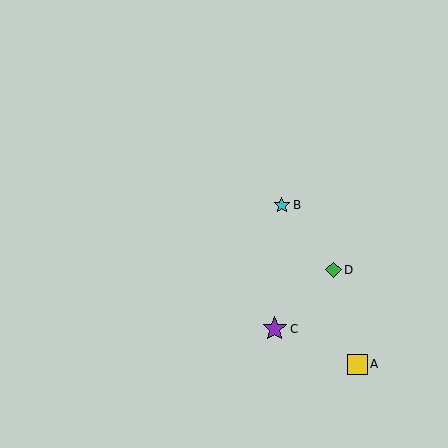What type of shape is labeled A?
Shape A is a yellow square.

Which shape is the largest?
The purple star (labeled C) is the largest.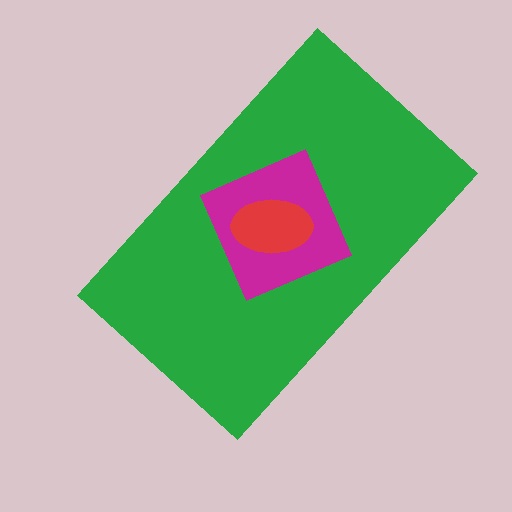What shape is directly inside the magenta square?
The red ellipse.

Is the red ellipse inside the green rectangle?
Yes.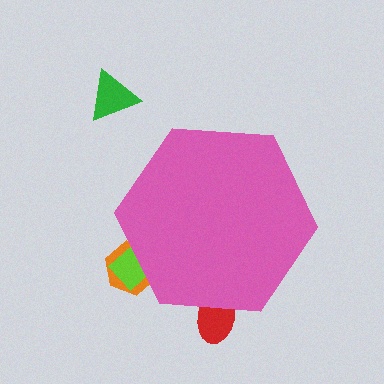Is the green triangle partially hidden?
No, the green triangle is fully visible.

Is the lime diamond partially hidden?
Yes, the lime diamond is partially hidden behind the pink hexagon.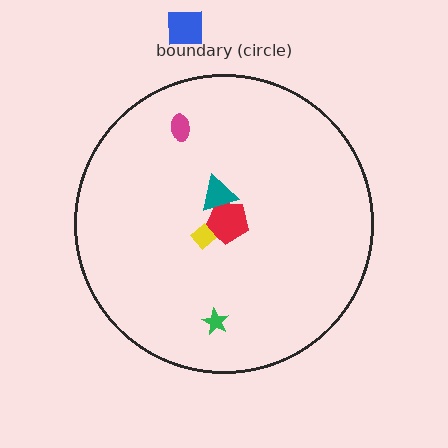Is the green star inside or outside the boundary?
Inside.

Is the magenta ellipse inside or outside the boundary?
Inside.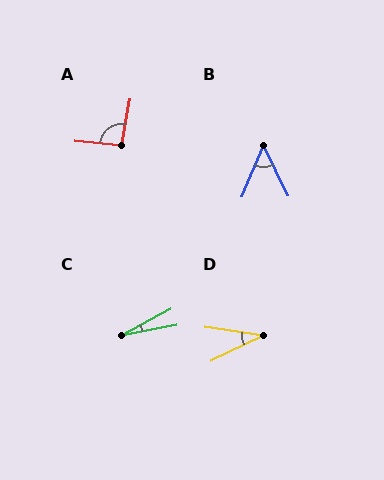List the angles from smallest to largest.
C (18°), D (35°), B (49°), A (95°).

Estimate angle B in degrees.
Approximately 49 degrees.